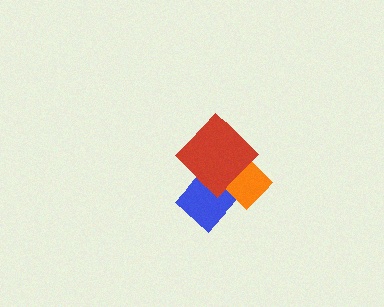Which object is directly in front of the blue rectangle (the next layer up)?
The orange diamond is directly in front of the blue rectangle.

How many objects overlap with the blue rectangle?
2 objects overlap with the blue rectangle.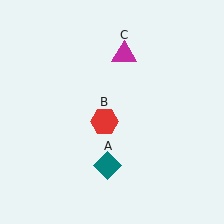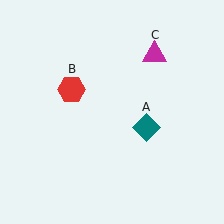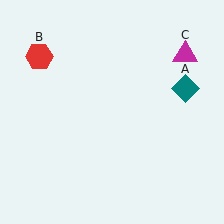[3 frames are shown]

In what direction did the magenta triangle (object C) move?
The magenta triangle (object C) moved right.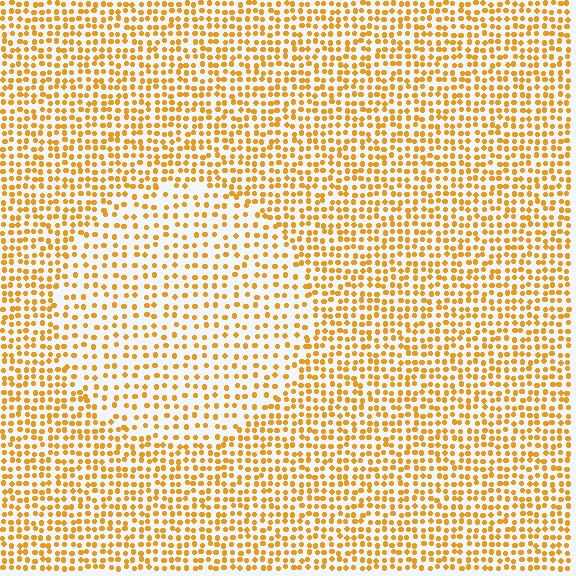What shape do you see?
I see a circle.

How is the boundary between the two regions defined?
The boundary is defined by a change in element density (approximately 1.7x ratio). All elements are the same color, size, and shape.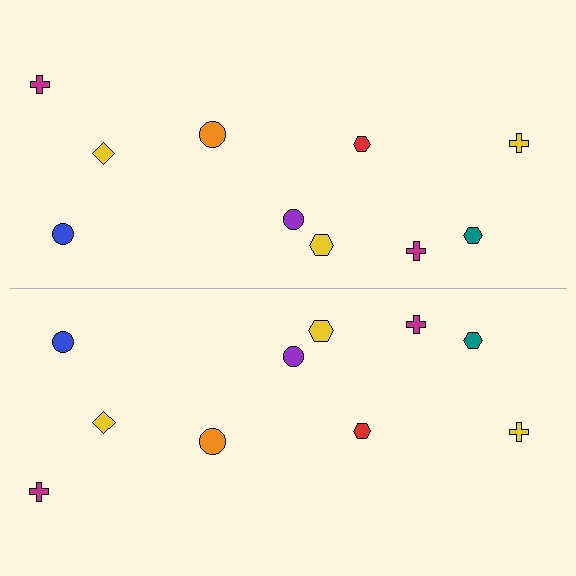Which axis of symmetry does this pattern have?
The pattern has a horizontal axis of symmetry running through the center of the image.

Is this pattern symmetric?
Yes, this pattern has bilateral (reflection) symmetry.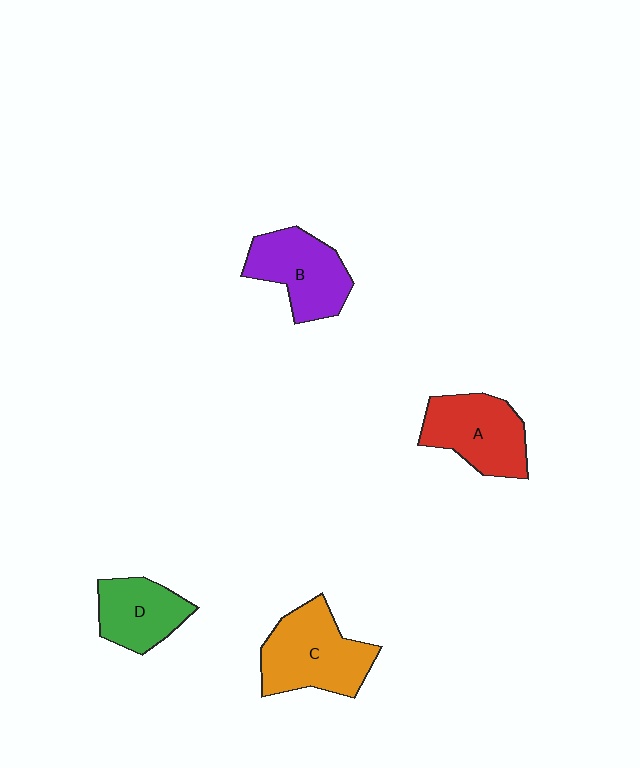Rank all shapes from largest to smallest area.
From largest to smallest: C (orange), A (red), B (purple), D (green).